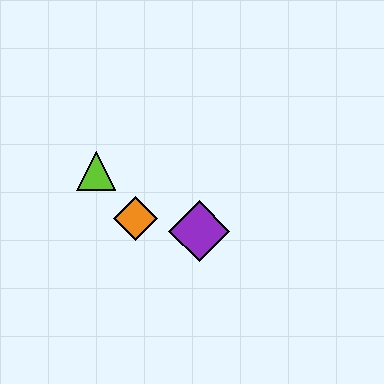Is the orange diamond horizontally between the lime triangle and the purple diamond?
Yes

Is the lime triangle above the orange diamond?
Yes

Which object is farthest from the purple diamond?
The lime triangle is farthest from the purple diamond.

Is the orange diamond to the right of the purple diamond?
No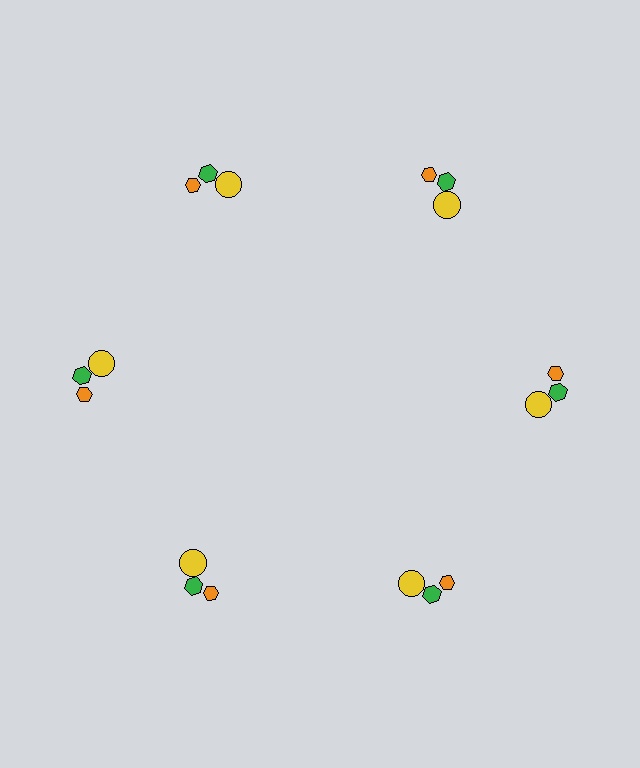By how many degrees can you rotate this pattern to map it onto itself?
The pattern maps onto itself every 60 degrees of rotation.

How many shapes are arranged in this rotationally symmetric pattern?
There are 18 shapes, arranged in 6 groups of 3.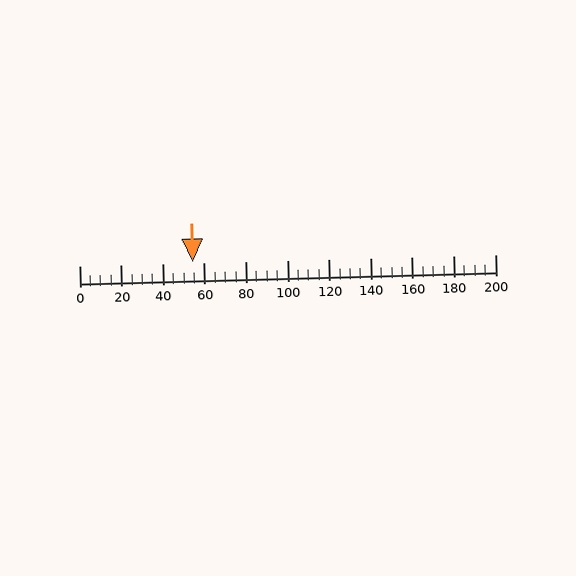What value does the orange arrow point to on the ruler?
The orange arrow points to approximately 54.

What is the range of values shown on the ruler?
The ruler shows values from 0 to 200.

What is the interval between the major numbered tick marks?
The major tick marks are spaced 20 units apart.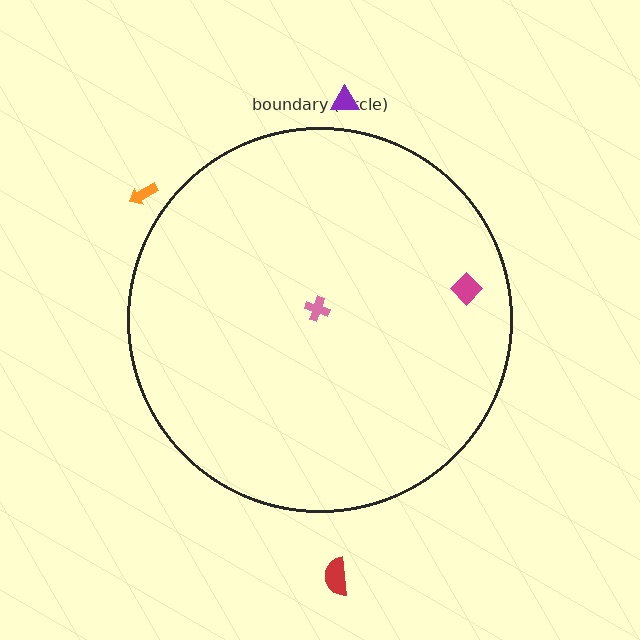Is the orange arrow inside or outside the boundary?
Outside.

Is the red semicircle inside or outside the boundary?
Outside.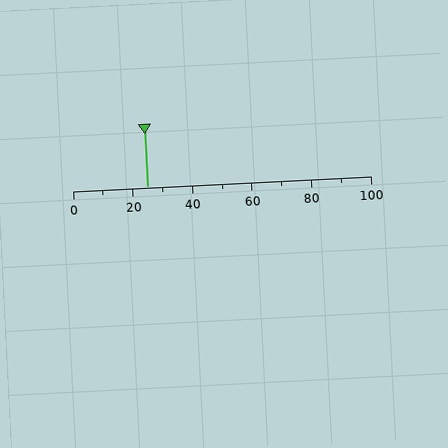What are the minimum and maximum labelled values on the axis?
The axis runs from 0 to 100.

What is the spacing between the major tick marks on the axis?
The major ticks are spaced 20 apart.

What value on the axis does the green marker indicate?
The marker indicates approximately 25.